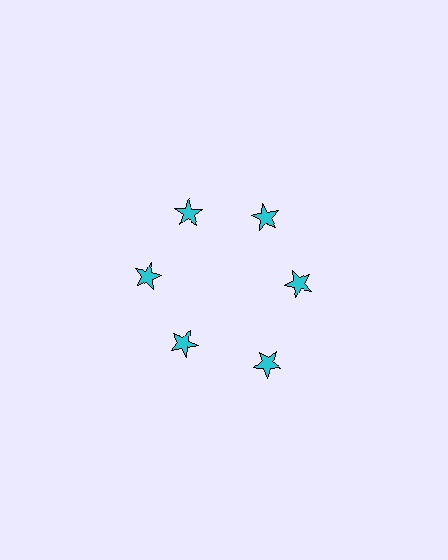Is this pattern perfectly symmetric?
No. The 6 cyan stars are arranged in a ring, but one element near the 5 o'clock position is pushed outward from the center, breaking the 6-fold rotational symmetry.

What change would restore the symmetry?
The symmetry would be restored by moving it inward, back onto the ring so that all 6 stars sit at equal angles and equal distance from the center.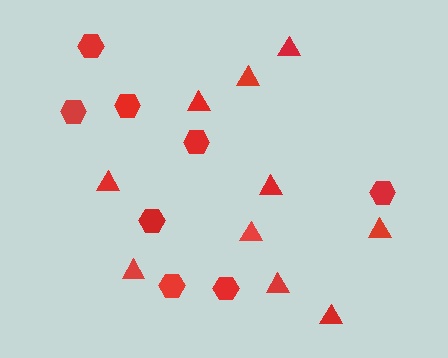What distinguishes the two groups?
There are 2 groups: one group of hexagons (8) and one group of triangles (10).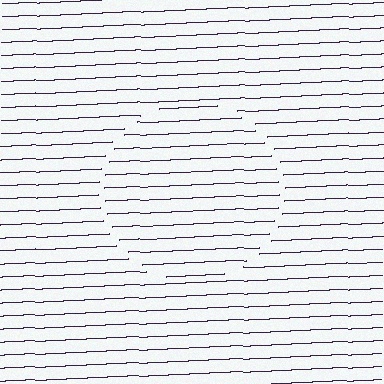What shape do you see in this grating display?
An illusory circle. The interior of the shape contains the same grating, shifted by half a period — the contour is defined by the phase discontinuity where line-ends from the inner and outer gratings abut.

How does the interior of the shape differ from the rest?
The interior of the shape contains the same grating, shifted by half a period — the contour is defined by the phase discontinuity where line-ends from the inner and outer gratings abut.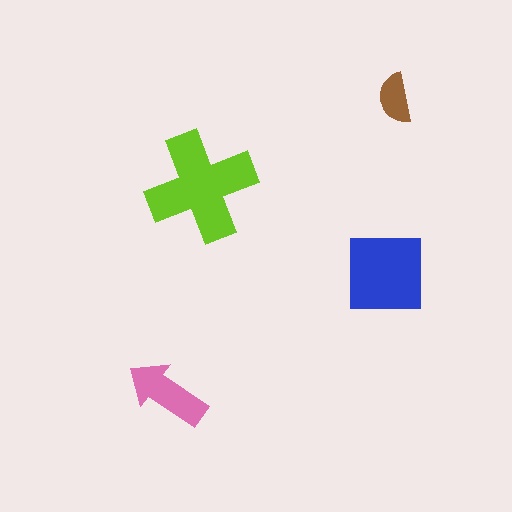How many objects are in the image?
There are 4 objects in the image.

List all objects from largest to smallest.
The lime cross, the blue square, the pink arrow, the brown semicircle.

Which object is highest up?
The brown semicircle is topmost.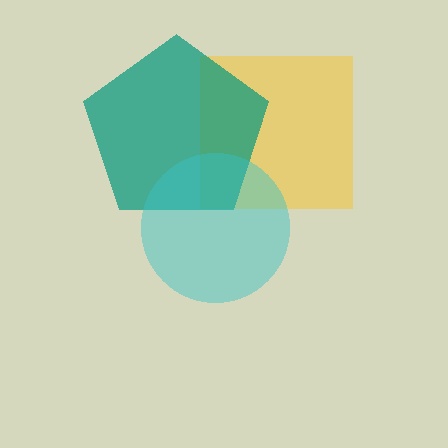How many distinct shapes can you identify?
There are 3 distinct shapes: a yellow square, a teal pentagon, a cyan circle.